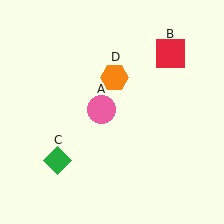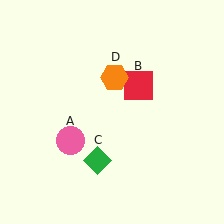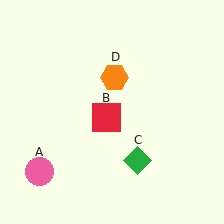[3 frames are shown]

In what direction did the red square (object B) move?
The red square (object B) moved down and to the left.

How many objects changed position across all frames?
3 objects changed position: pink circle (object A), red square (object B), green diamond (object C).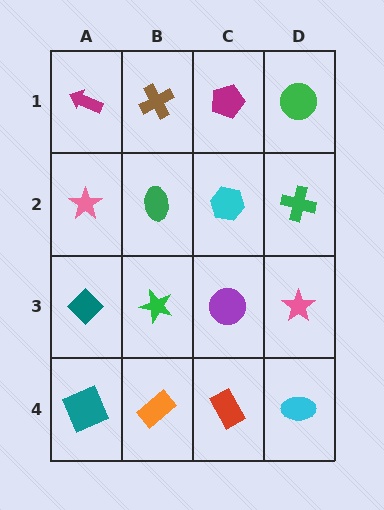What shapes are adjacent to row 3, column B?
A green ellipse (row 2, column B), an orange rectangle (row 4, column B), a teal diamond (row 3, column A), a purple circle (row 3, column C).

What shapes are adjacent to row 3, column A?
A pink star (row 2, column A), a teal square (row 4, column A), a green star (row 3, column B).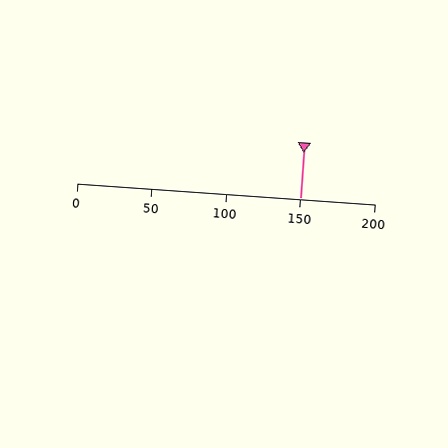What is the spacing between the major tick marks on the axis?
The major ticks are spaced 50 apart.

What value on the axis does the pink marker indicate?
The marker indicates approximately 150.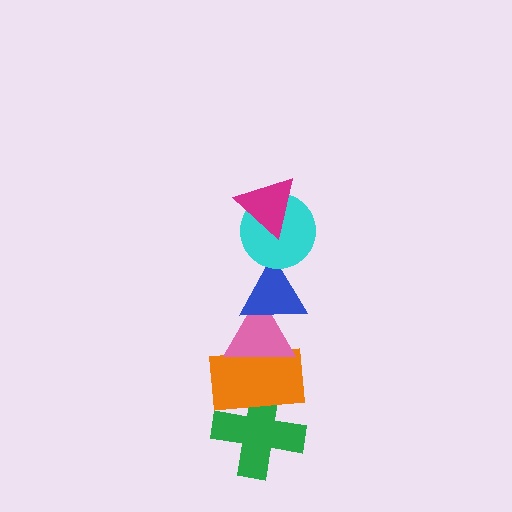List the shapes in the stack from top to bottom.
From top to bottom: the magenta triangle, the cyan circle, the blue triangle, the pink triangle, the orange rectangle, the green cross.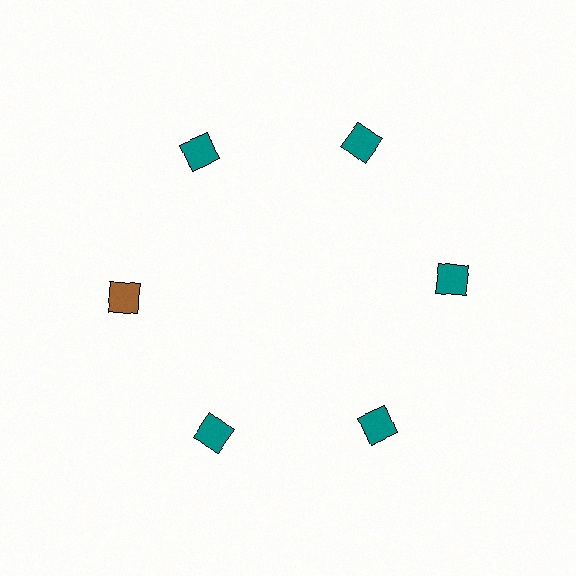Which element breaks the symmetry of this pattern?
The brown diamond at roughly the 9 o'clock position breaks the symmetry. All other shapes are teal diamonds.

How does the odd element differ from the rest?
It has a different color: brown instead of teal.